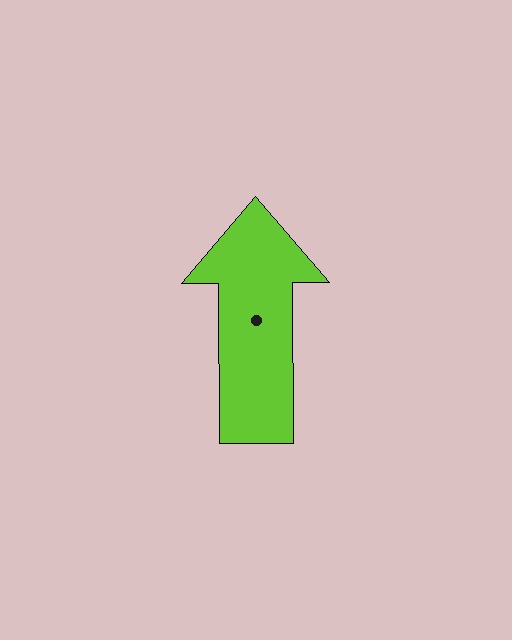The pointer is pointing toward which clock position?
Roughly 12 o'clock.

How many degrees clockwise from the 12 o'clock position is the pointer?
Approximately 360 degrees.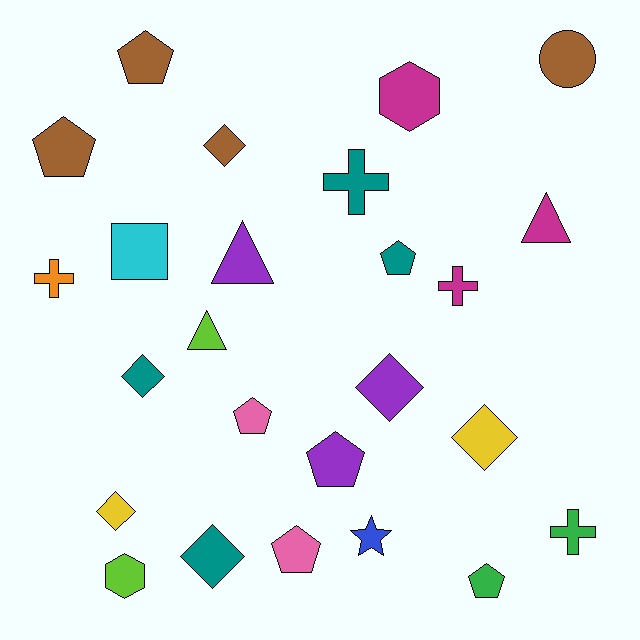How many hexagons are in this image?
There are 2 hexagons.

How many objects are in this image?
There are 25 objects.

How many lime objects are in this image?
There are 2 lime objects.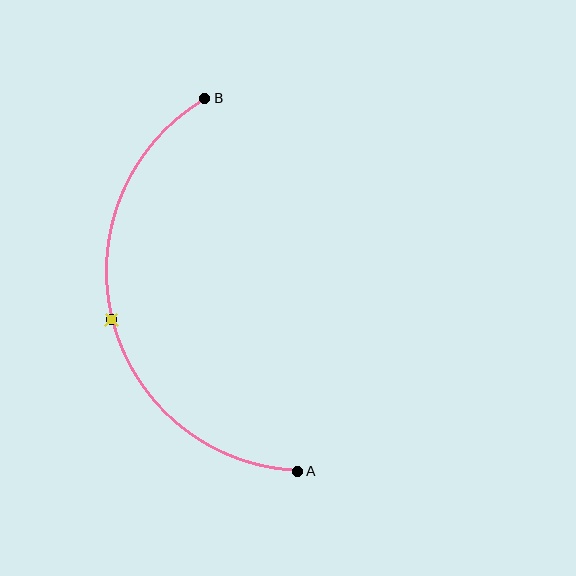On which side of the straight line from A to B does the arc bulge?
The arc bulges to the left of the straight line connecting A and B.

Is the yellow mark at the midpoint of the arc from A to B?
Yes. The yellow mark lies on the arc at equal arc-length from both A and B — it is the arc midpoint.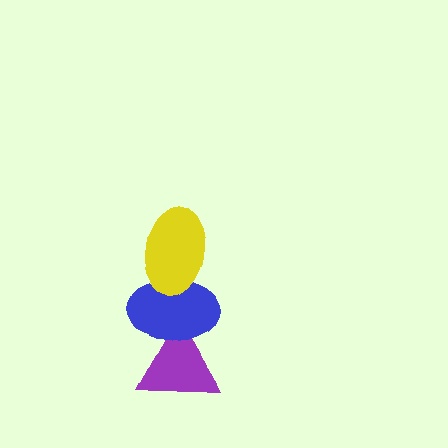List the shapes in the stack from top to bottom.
From top to bottom: the yellow ellipse, the blue ellipse, the purple triangle.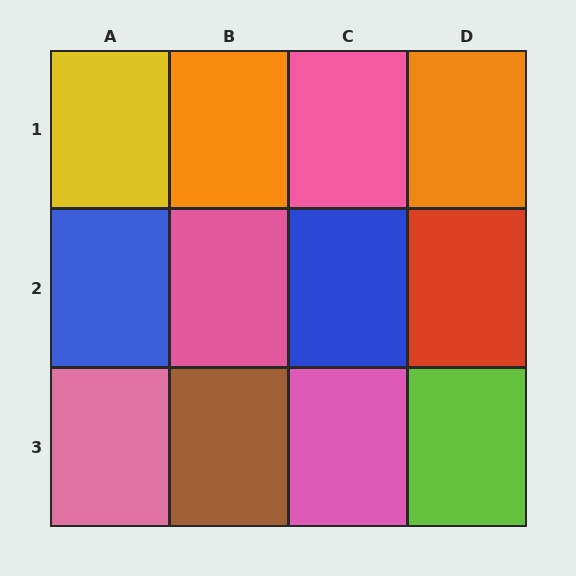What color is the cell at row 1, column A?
Yellow.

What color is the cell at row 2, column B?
Pink.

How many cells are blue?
2 cells are blue.